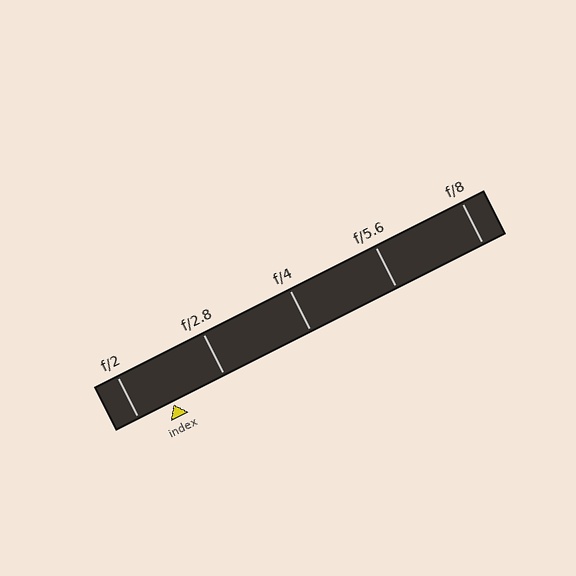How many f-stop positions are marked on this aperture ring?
There are 5 f-stop positions marked.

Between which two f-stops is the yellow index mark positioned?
The index mark is between f/2 and f/2.8.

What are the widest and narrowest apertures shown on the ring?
The widest aperture shown is f/2 and the narrowest is f/8.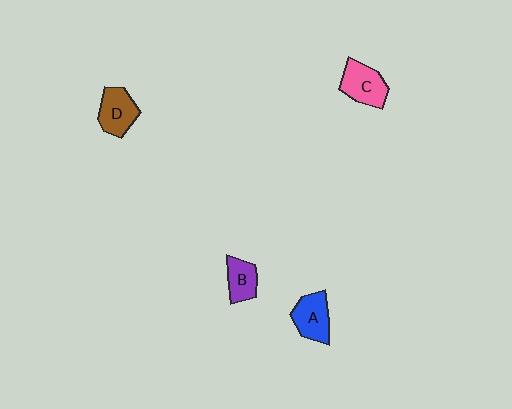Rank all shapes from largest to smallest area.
From largest to smallest: C (pink), D (brown), A (blue), B (purple).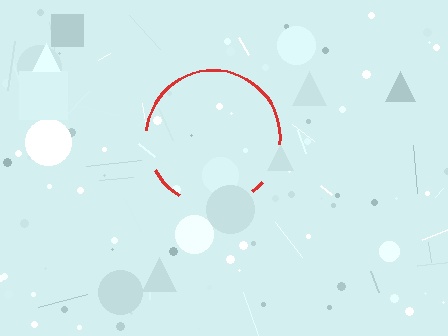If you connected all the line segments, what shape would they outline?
They would outline a circle.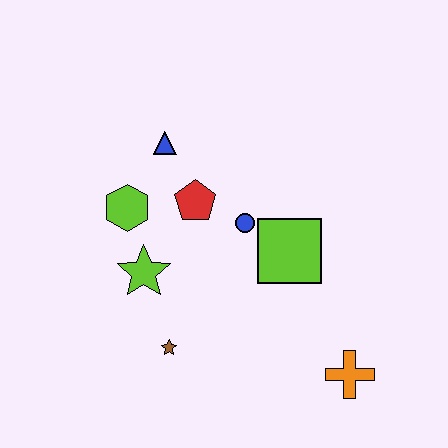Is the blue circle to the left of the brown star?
No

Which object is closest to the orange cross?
The lime square is closest to the orange cross.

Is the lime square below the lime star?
No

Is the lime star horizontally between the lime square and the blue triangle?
No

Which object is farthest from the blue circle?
The orange cross is farthest from the blue circle.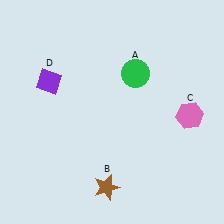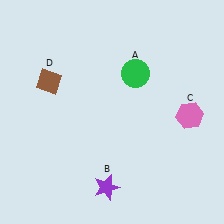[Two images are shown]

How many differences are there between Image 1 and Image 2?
There are 2 differences between the two images.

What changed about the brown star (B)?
In Image 1, B is brown. In Image 2, it changed to purple.